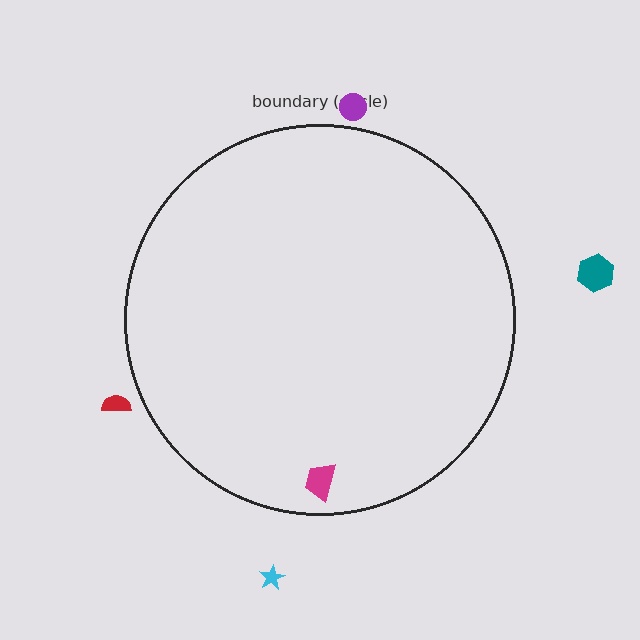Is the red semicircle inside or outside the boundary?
Outside.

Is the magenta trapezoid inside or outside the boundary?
Inside.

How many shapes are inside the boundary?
1 inside, 4 outside.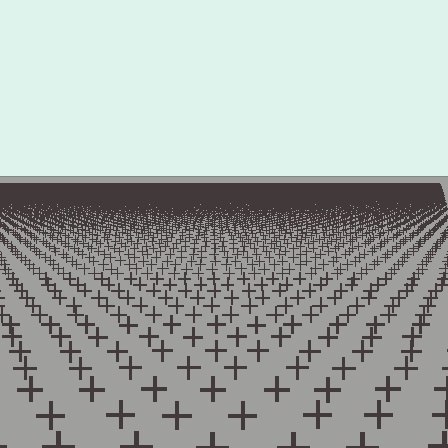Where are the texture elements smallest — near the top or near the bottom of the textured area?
Near the top.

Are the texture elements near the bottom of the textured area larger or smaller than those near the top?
Larger. Near the bottom, elements are closer to the viewer and appear at a bigger on-screen size.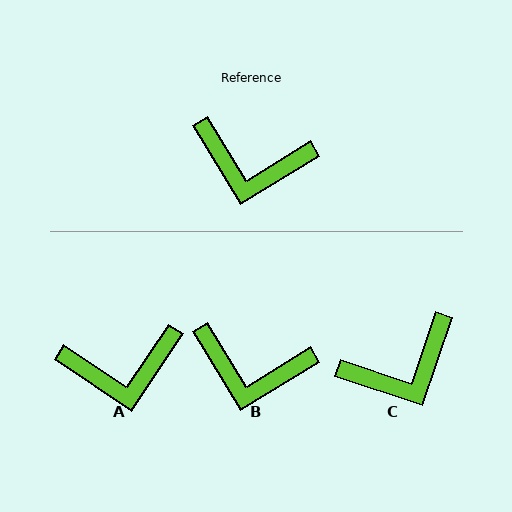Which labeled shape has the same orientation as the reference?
B.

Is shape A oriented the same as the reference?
No, it is off by about 25 degrees.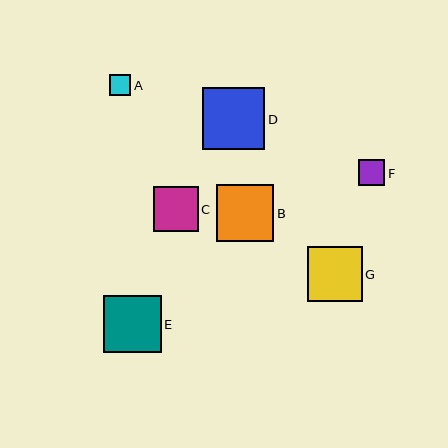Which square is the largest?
Square D is the largest with a size of approximately 62 pixels.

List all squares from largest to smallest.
From largest to smallest: D, B, E, G, C, F, A.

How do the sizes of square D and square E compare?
Square D and square E are approximately the same size.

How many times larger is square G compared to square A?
Square G is approximately 2.6 times the size of square A.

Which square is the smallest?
Square A is the smallest with a size of approximately 21 pixels.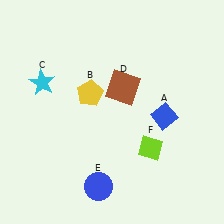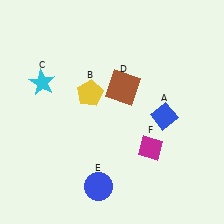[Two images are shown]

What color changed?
The diamond (F) changed from lime in Image 1 to magenta in Image 2.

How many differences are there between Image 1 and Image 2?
There is 1 difference between the two images.